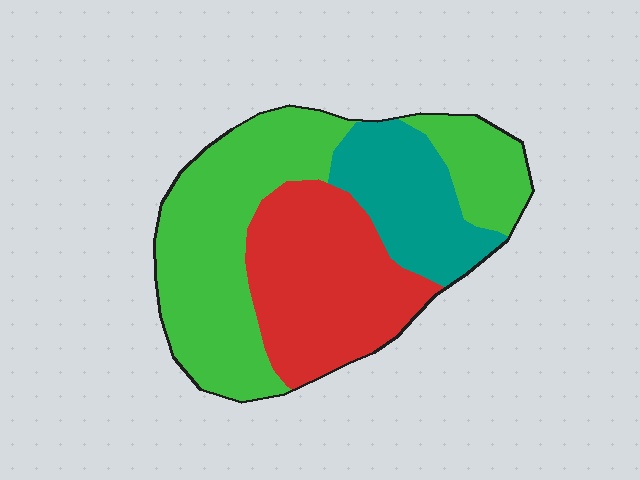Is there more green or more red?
Green.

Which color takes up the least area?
Teal, at roughly 20%.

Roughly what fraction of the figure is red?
Red covers 32% of the figure.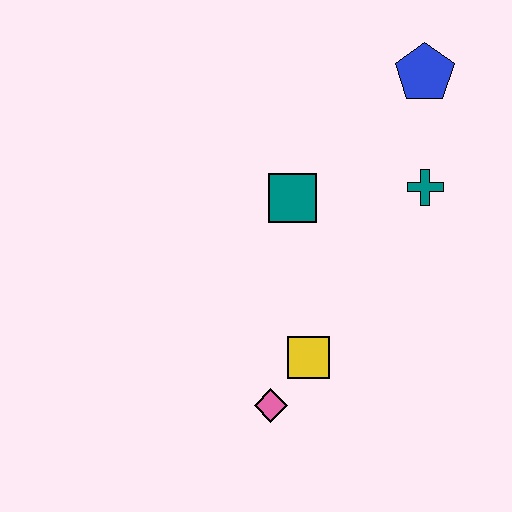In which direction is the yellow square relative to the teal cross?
The yellow square is below the teal cross.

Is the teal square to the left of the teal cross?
Yes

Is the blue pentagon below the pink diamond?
No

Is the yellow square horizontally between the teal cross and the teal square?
Yes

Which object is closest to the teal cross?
The blue pentagon is closest to the teal cross.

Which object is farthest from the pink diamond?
The blue pentagon is farthest from the pink diamond.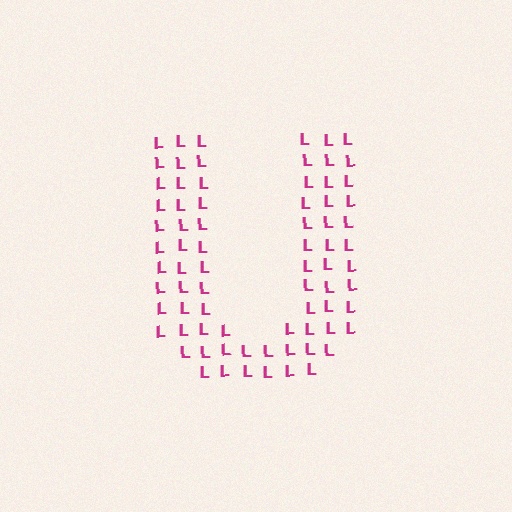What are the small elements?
The small elements are letter L's.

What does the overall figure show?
The overall figure shows the letter U.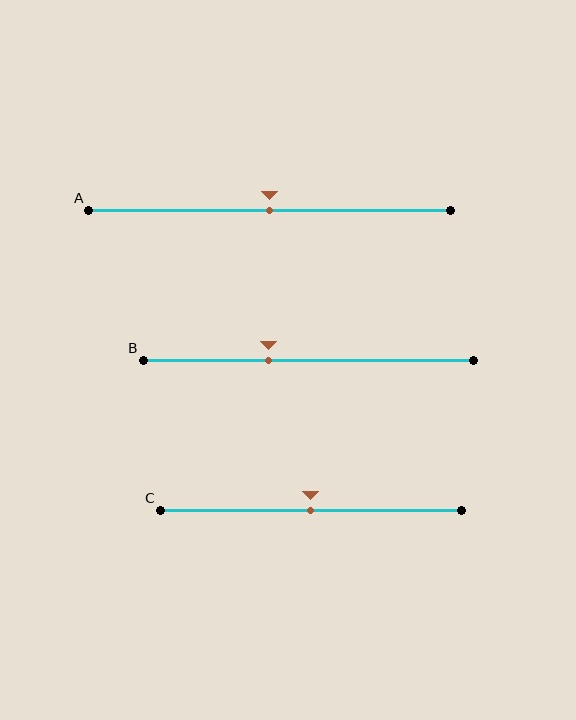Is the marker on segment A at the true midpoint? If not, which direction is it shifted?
Yes, the marker on segment A is at the true midpoint.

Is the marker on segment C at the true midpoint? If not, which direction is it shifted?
Yes, the marker on segment C is at the true midpoint.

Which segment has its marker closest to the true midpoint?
Segment A has its marker closest to the true midpoint.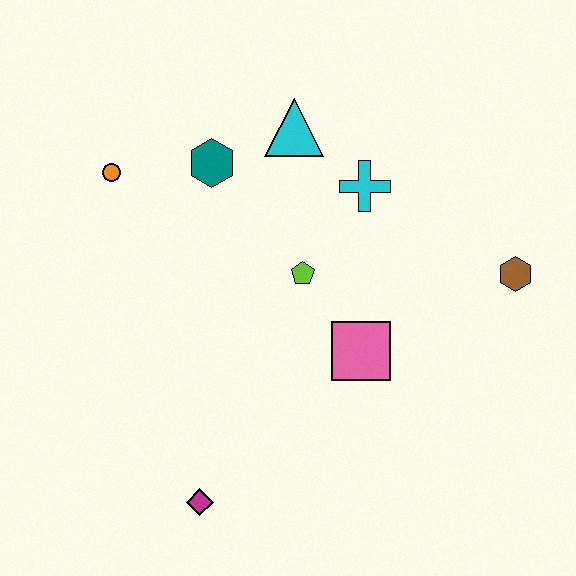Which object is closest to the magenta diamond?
The pink square is closest to the magenta diamond.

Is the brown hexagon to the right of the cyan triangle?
Yes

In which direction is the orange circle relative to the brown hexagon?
The orange circle is to the left of the brown hexagon.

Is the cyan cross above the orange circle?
No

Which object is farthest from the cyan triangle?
The magenta diamond is farthest from the cyan triangle.